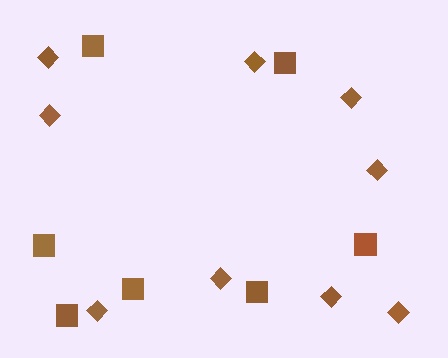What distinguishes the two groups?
There are 2 groups: one group of squares (7) and one group of diamonds (9).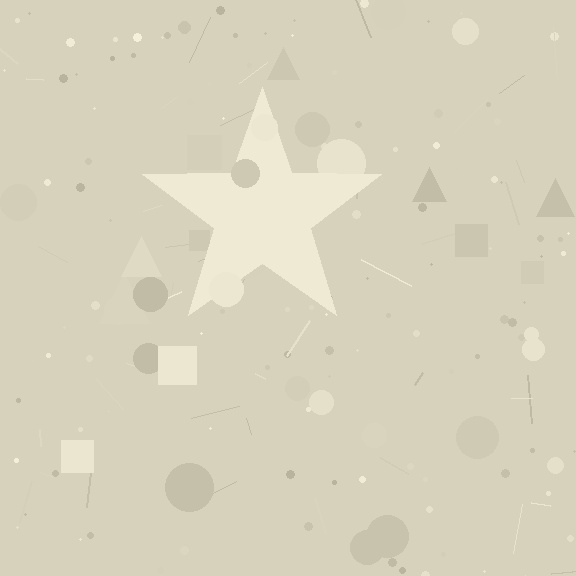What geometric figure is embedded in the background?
A star is embedded in the background.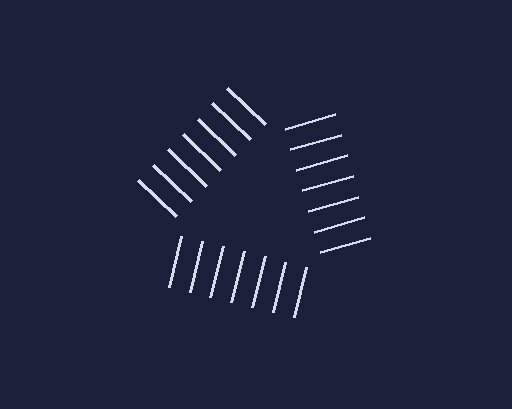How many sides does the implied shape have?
3 sides — the line-ends trace a triangle.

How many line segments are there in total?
21 — 7 along each of the 3 edges.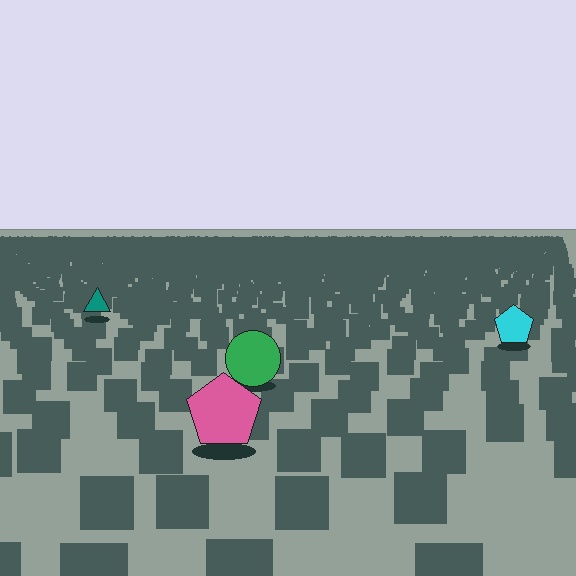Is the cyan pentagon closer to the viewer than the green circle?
No. The green circle is closer — you can tell from the texture gradient: the ground texture is coarser near it.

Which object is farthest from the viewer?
The teal triangle is farthest from the viewer. It appears smaller and the ground texture around it is denser.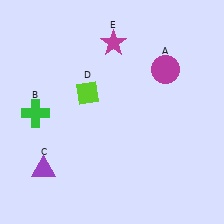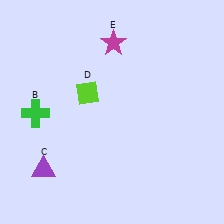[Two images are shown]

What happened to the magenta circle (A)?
The magenta circle (A) was removed in Image 2. It was in the top-right area of Image 1.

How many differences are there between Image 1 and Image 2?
There is 1 difference between the two images.